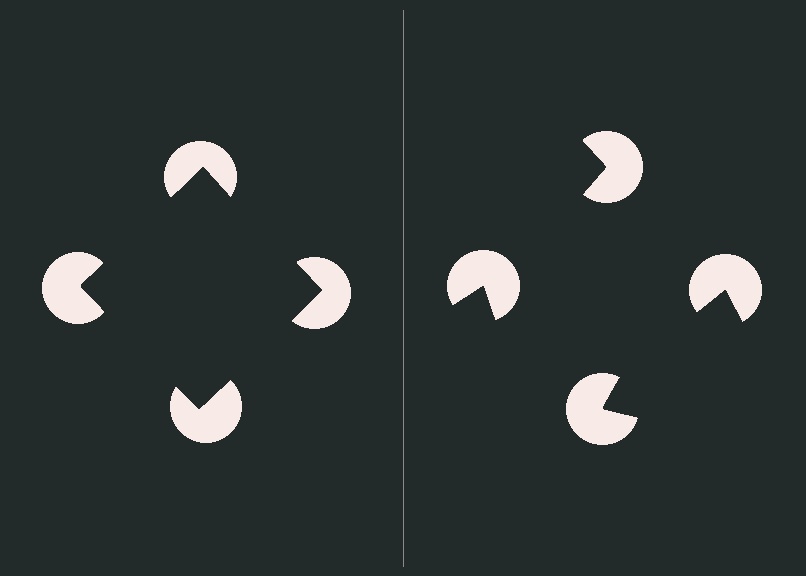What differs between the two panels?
The pac-man discs are positioned identically on both sides; only the wedge orientations differ. On the left they align to a square; on the right they are misaligned.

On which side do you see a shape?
An illusory square appears on the left side. On the right side the wedge cuts are rotated, so no coherent shape forms.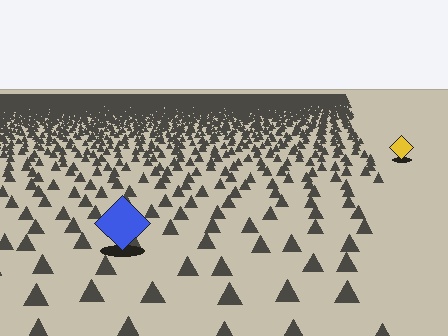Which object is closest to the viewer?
The blue diamond is closest. The texture marks near it are larger and more spread out.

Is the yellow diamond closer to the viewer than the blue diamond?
No. The blue diamond is closer — you can tell from the texture gradient: the ground texture is coarser near it.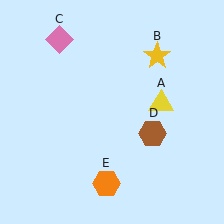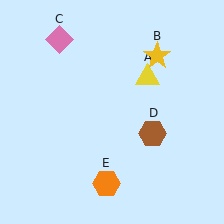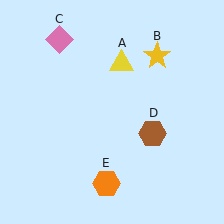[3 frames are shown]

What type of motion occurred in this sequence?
The yellow triangle (object A) rotated counterclockwise around the center of the scene.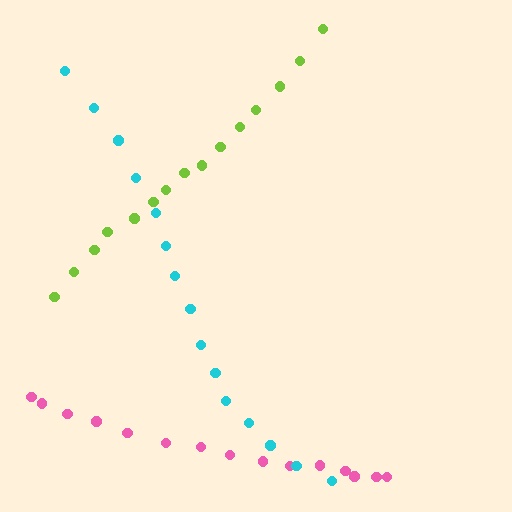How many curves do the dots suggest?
There are 3 distinct paths.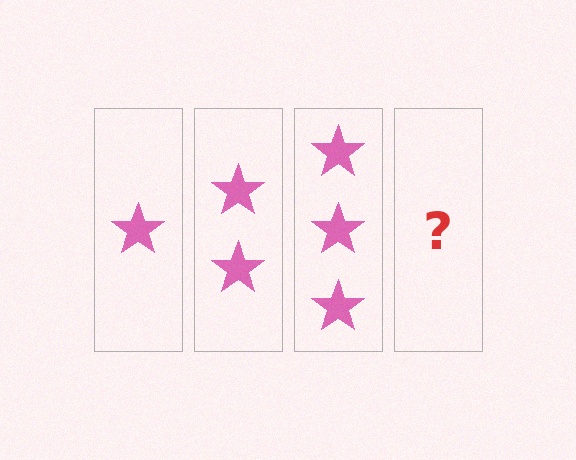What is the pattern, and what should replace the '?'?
The pattern is that each step adds one more star. The '?' should be 4 stars.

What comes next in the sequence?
The next element should be 4 stars.